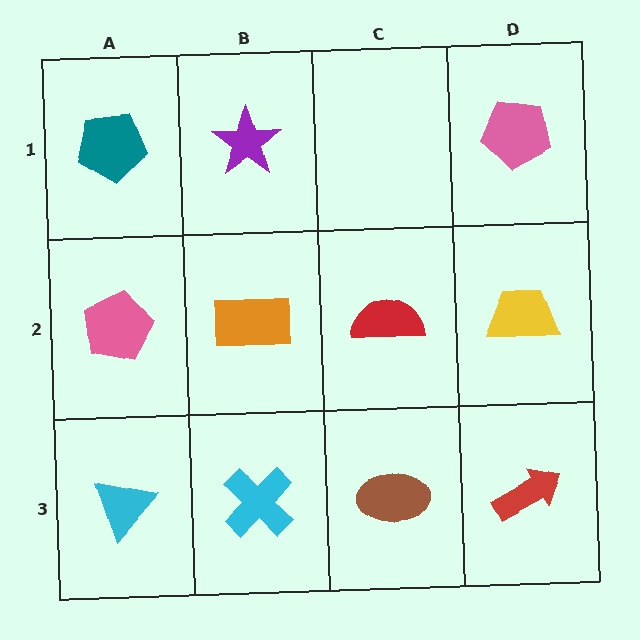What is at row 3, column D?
A red arrow.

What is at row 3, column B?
A cyan cross.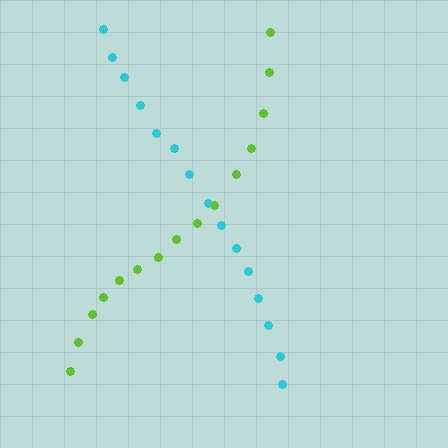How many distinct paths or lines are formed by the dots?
There are 2 distinct paths.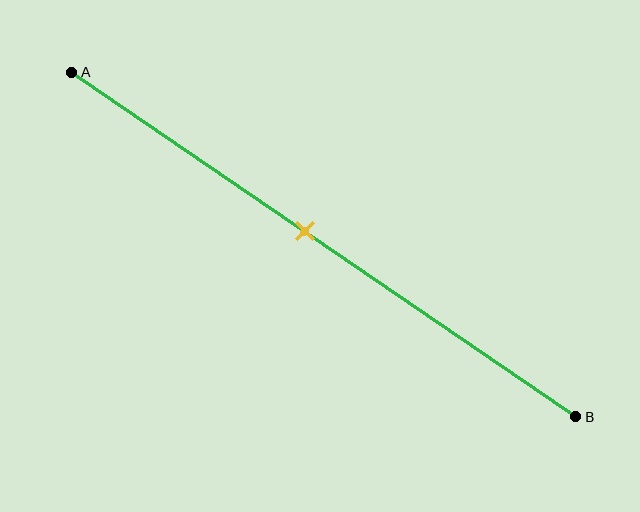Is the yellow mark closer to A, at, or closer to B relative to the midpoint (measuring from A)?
The yellow mark is closer to point A than the midpoint of segment AB.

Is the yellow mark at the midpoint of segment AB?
No, the mark is at about 45% from A, not at the 50% midpoint.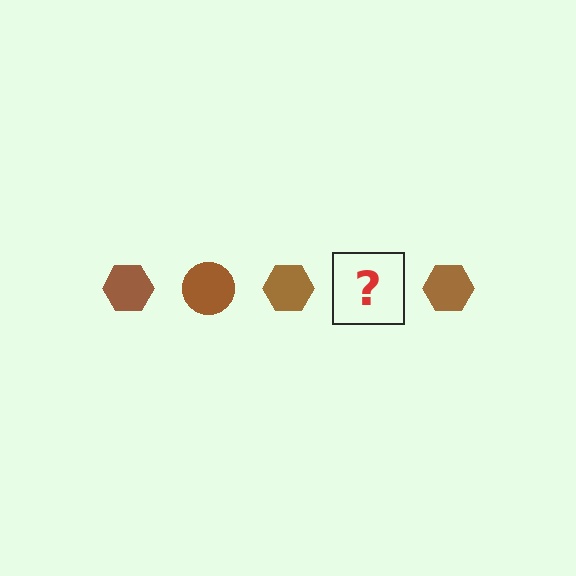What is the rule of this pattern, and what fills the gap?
The rule is that the pattern cycles through hexagon, circle shapes in brown. The gap should be filled with a brown circle.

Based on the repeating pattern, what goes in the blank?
The blank should be a brown circle.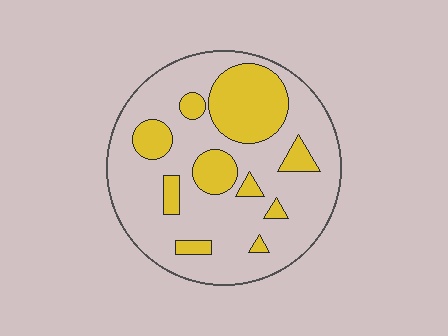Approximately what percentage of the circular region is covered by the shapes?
Approximately 25%.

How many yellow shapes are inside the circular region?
10.